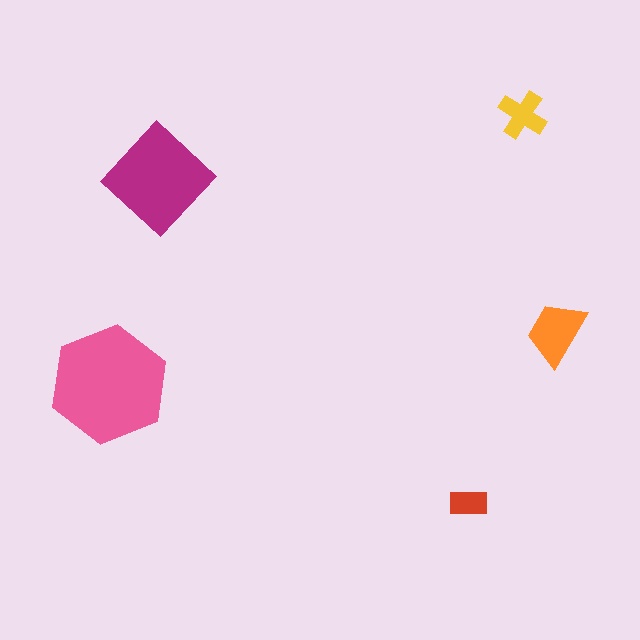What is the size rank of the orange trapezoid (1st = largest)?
3rd.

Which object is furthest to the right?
The orange trapezoid is rightmost.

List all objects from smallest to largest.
The red rectangle, the yellow cross, the orange trapezoid, the magenta diamond, the pink hexagon.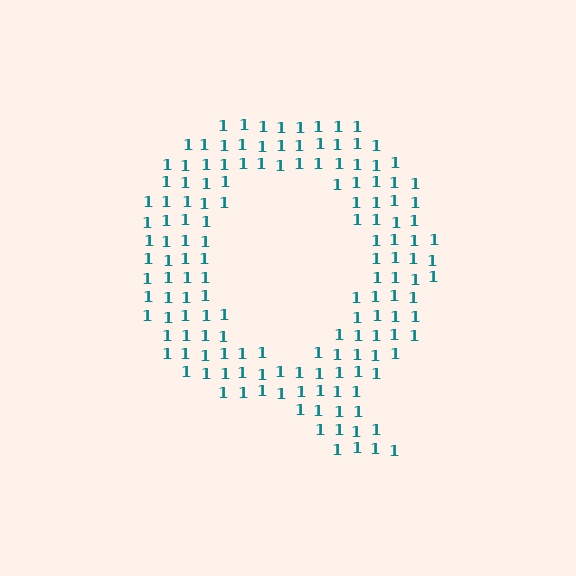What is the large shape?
The large shape is the letter Q.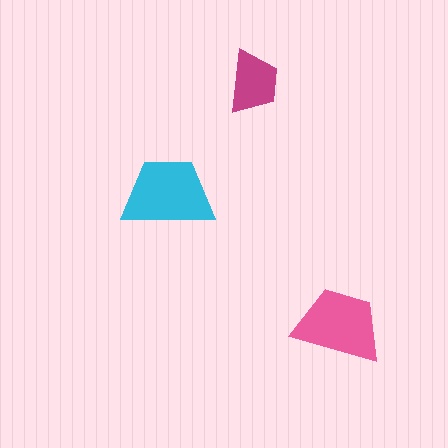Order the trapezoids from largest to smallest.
the cyan one, the pink one, the magenta one.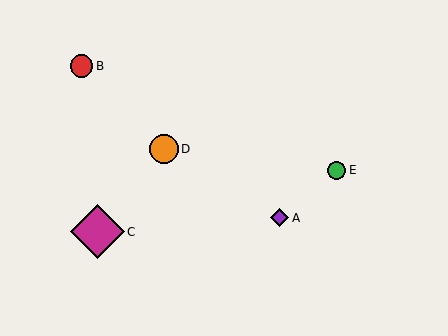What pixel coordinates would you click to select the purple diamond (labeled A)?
Click at (279, 218) to select the purple diamond A.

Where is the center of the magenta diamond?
The center of the magenta diamond is at (97, 232).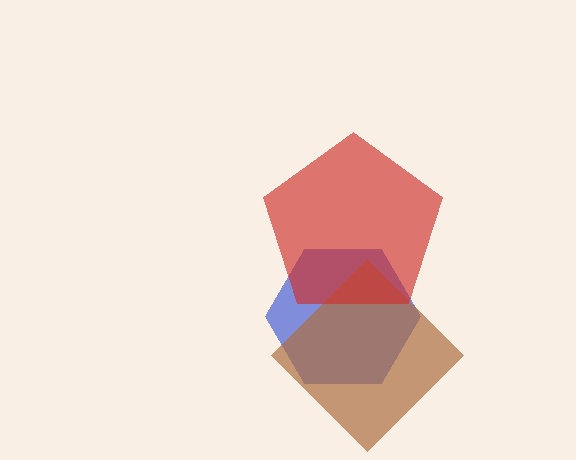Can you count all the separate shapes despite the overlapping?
Yes, there are 3 separate shapes.